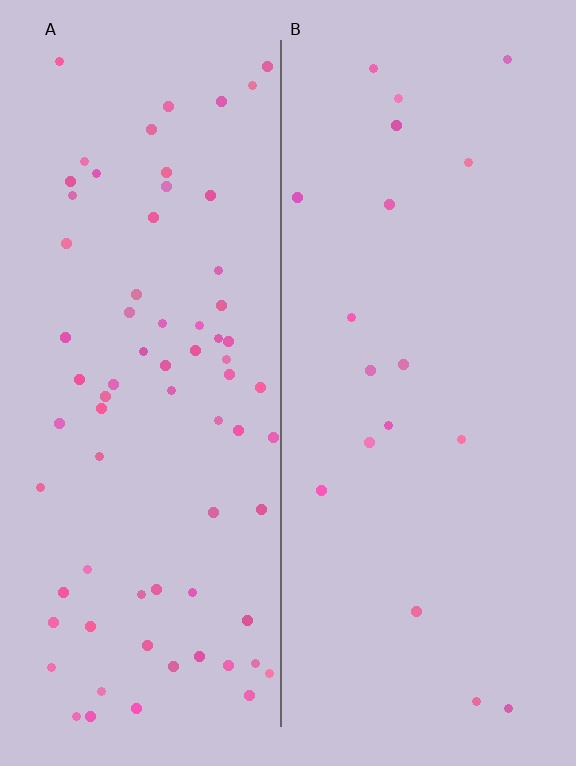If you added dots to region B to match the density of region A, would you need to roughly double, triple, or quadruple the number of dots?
Approximately quadruple.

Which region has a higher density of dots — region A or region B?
A (the left).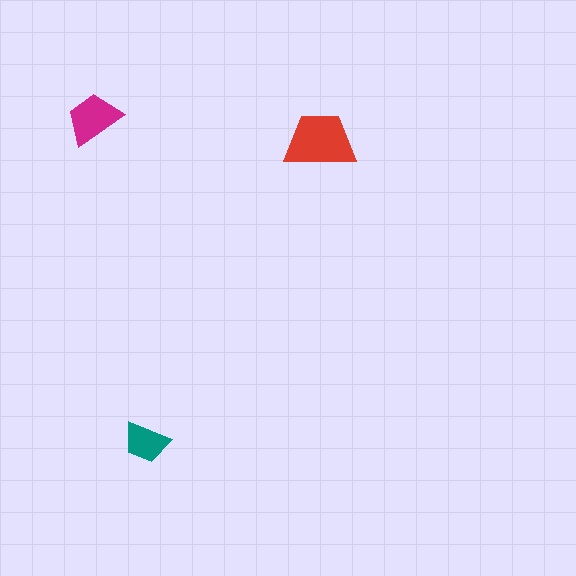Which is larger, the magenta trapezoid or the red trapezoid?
The red one.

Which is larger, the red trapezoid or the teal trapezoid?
The red one.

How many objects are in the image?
There are 3 objects in the image.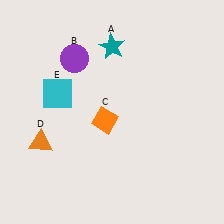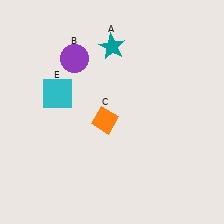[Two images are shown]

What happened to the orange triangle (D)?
The orange triangle (D) was removed in Image 2. It was in the bottom-left area of Image 1.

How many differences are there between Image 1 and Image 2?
There is 1 difference between the two images.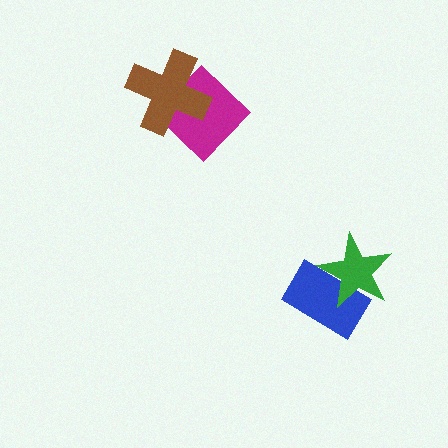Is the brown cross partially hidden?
No, no other shape covers it.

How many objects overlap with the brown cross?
1 object overlaps with the brown cross.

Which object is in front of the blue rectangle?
The green star is in front of the blue rectangle.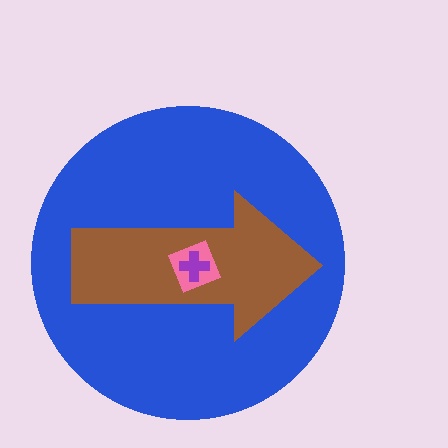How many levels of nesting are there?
4.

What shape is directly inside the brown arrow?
The pink diamond.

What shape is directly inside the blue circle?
The brown arrow.